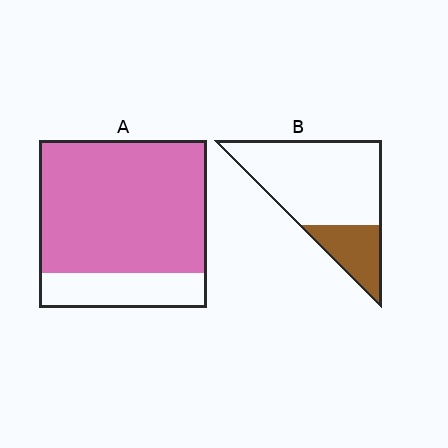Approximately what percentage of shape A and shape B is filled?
A is approximately 80% and B is approximately 25%.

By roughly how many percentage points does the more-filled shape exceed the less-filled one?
By roughly 55 percentage points (A over B).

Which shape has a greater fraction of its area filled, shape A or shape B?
Shape A.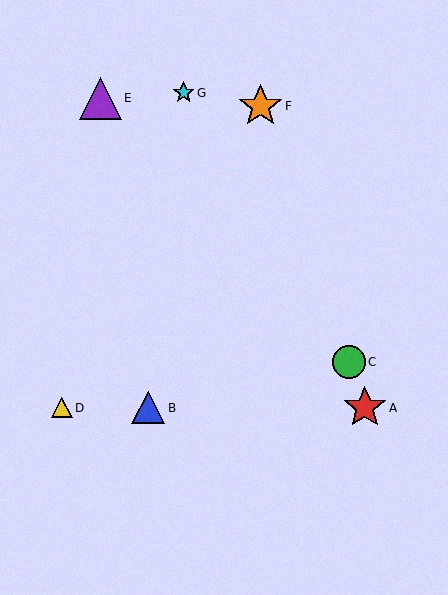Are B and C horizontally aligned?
No, B is at y≈408 and C is at y≈362.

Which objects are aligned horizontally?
Objects A, B, D are aligned horizontally.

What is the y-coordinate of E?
Object E is at y≈98.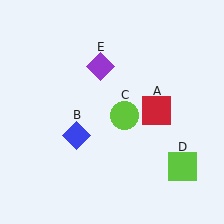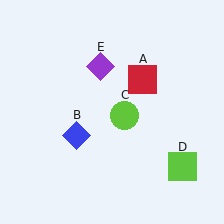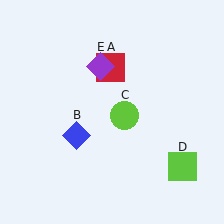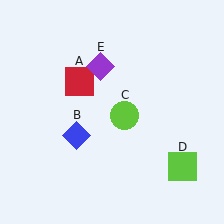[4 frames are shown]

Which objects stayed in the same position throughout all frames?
Blue diamond (object B) and lime circle (object C) and lime square (object D) and purple diamond (object E) remained stationary.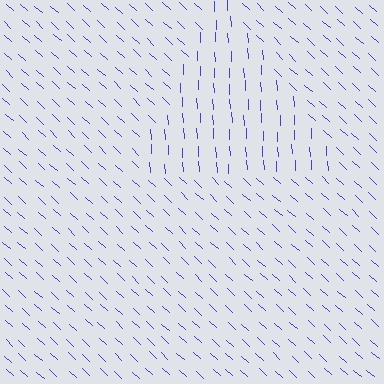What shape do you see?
I see a triangle.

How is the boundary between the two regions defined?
The boundary is defined purely by a change in line orientation (approximately 45 degrees difference). All lines are the same color and thickness.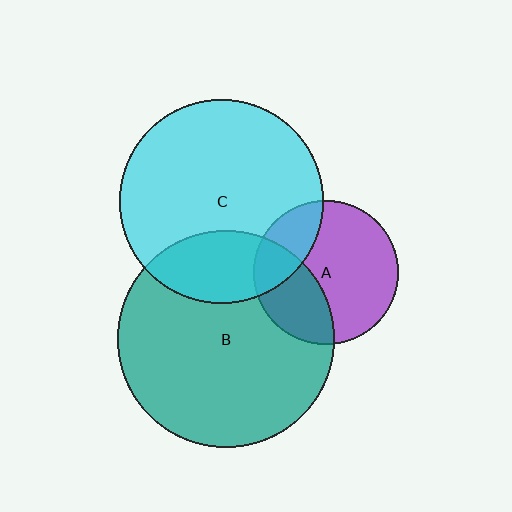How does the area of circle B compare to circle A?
Approximately 2.3 times.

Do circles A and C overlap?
Yes.